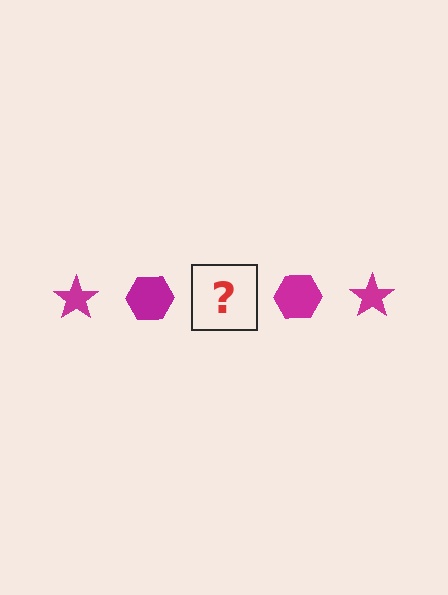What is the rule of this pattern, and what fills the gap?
The rule is that the pattern cycles through star, hexagon shapes in magenta. The gap should be filled with a magenta star.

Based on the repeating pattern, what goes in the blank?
The blank should be a magenta star.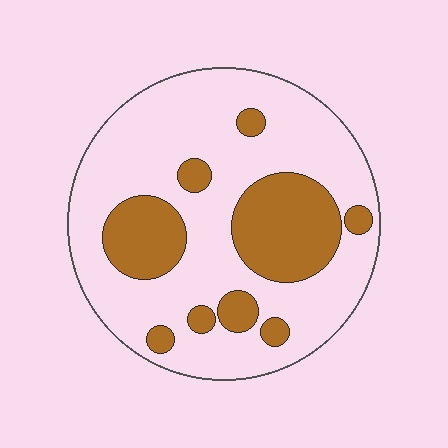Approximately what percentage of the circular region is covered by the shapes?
Approximately 25%.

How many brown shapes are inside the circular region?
9.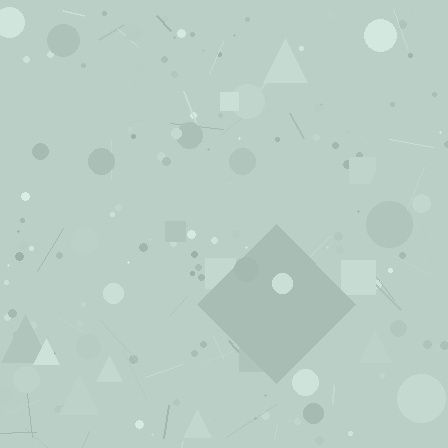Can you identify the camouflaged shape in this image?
The camouflaged shape is a diamond.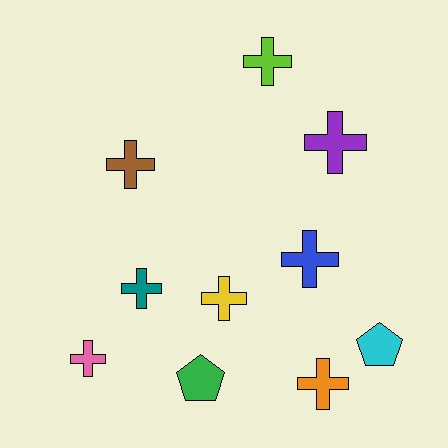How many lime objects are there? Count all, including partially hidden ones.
There is 1 lime object.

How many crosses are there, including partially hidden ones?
There are 8 crosses.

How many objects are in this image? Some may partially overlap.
There are 10 objects.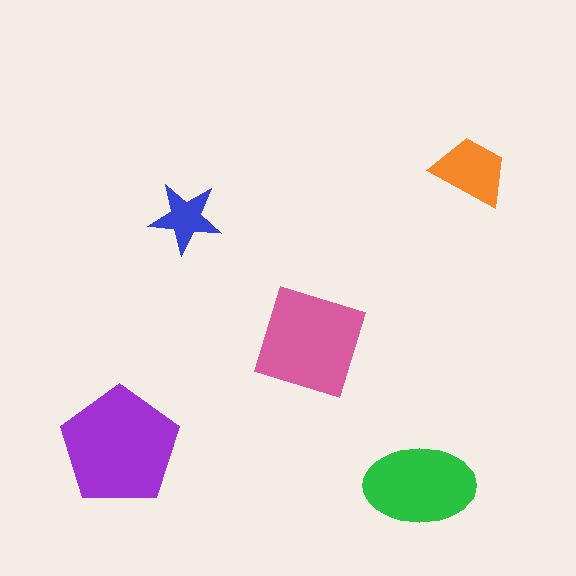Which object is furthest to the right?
The orange trapezoid is rightmost.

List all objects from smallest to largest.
The blue star, the orange trapezoid, the green ellipse, the pink diamond, the purple pentagon.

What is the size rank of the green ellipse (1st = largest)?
3rd.